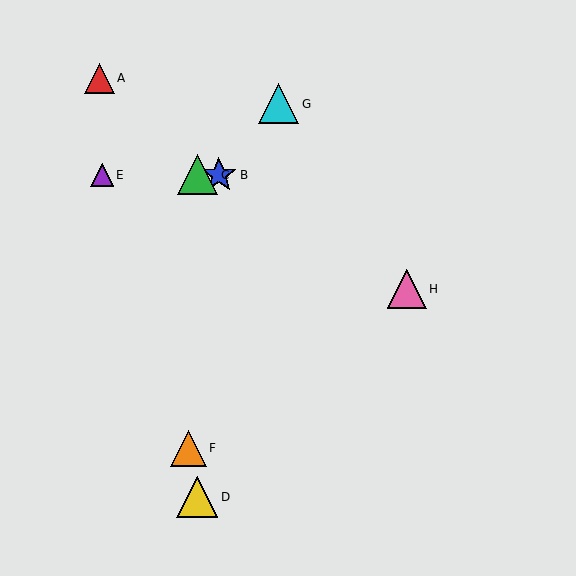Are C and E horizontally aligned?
Yes, both are at y≈175.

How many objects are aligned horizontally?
3 objects (B, C, E) are aligned horizontally.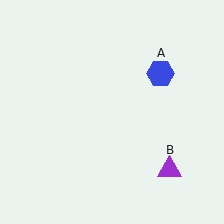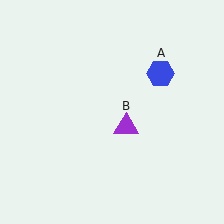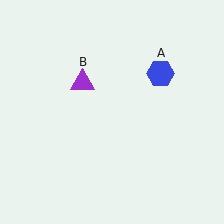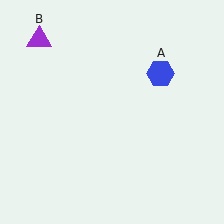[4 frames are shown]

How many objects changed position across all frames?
1 object changed position: purple triangle (object B).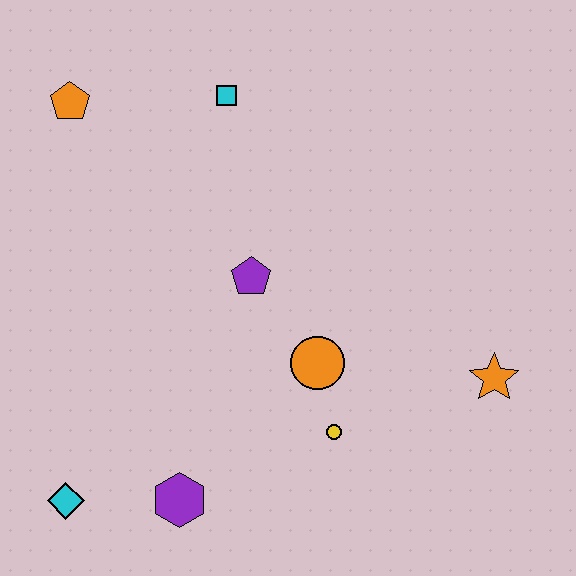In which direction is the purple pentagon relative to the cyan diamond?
The purple pentagon is above the cyan diamond.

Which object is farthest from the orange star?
The orange pentagon is farthest from the orange star.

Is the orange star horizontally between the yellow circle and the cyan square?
No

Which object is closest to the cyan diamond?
The purple hexagon is closest to the cyan diamond.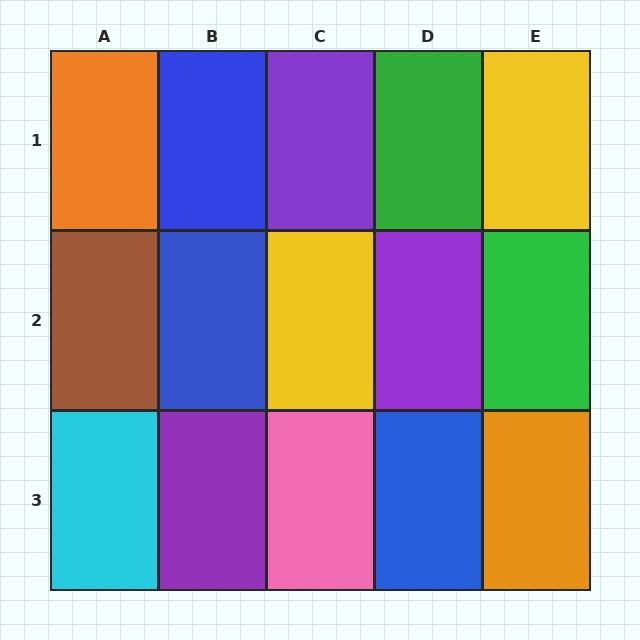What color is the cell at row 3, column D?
Blue.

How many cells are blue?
3 cells are blue.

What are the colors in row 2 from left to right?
Brown, blue, yellow, purple, green.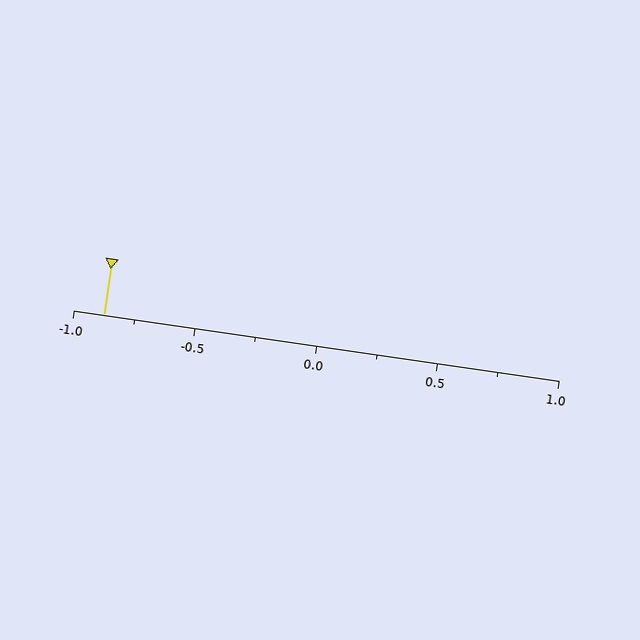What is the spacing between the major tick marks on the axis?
The major ticks are spaced 0.5 apart.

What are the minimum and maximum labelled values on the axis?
The axis runs from -1.0 to 1.0.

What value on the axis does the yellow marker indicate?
The marker indicates approximately -0.88.